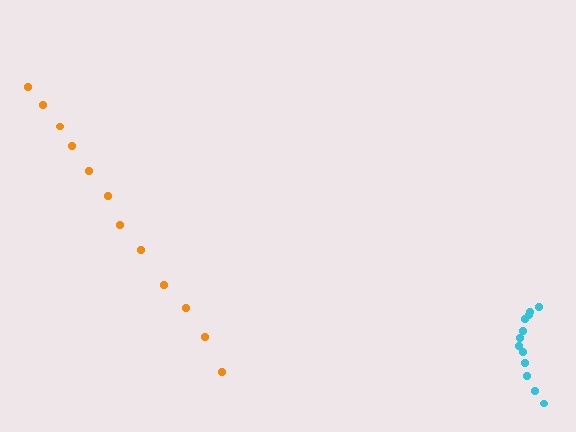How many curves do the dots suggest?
There are 2 distinct paths.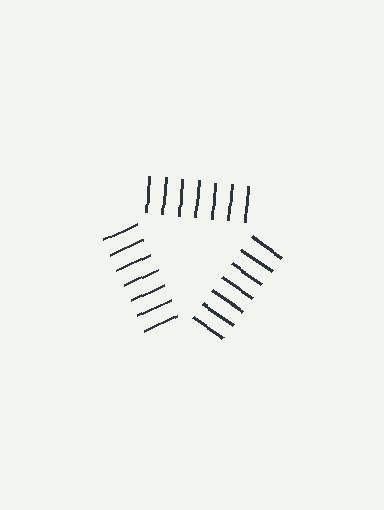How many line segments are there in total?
21 — 7 along each of the 3 edges.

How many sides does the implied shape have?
3 sides — the line-ends trace a triangle.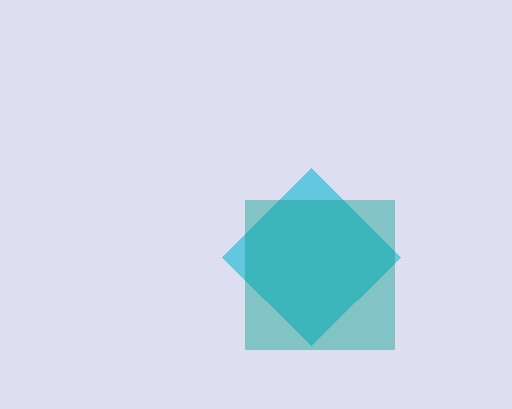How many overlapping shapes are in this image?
There are 2 overlapping shapes in the image.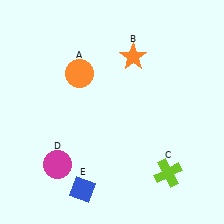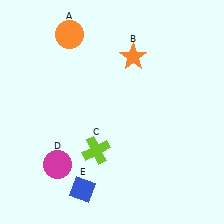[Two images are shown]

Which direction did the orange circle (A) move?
The orange circle (A) moved up.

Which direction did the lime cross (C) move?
The lime cross (C) moved left.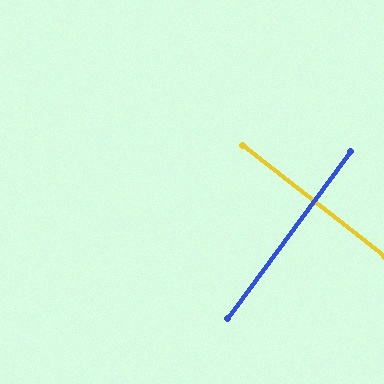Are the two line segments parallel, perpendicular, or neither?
Perpendicular — they meet at approximately 88°.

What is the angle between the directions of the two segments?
Approximately 88 degrees.